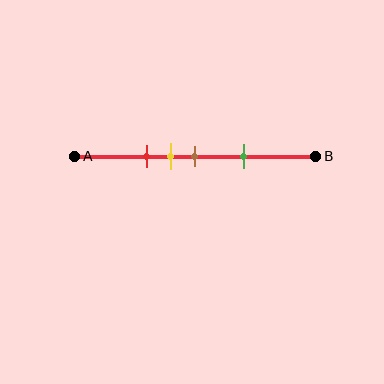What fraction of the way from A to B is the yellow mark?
The yellow mark is approximately 40% (0.4) of the way from A to B.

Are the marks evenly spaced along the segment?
No, the marks are not evenly spaced.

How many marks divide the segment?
There are 4 marks dividing the segment.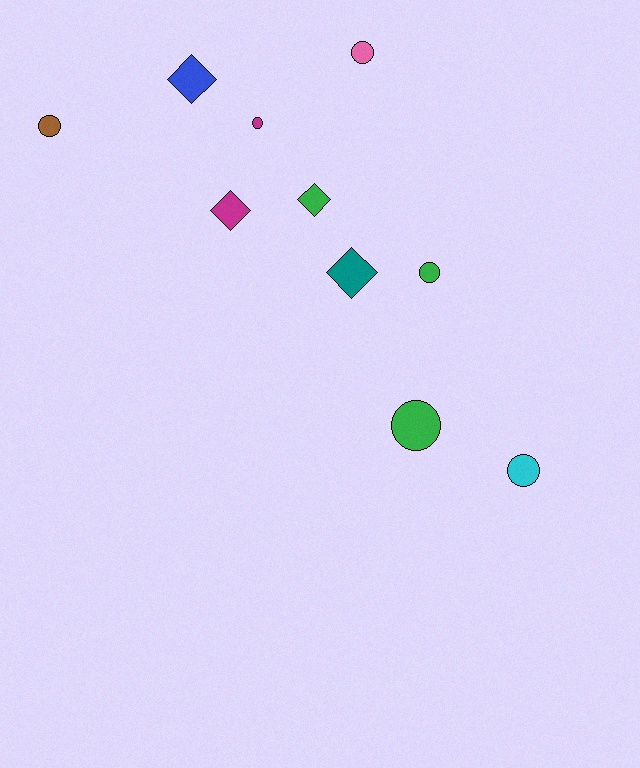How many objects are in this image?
There are 10 objects.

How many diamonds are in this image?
There are 4 diamonds.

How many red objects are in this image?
There are no red objects.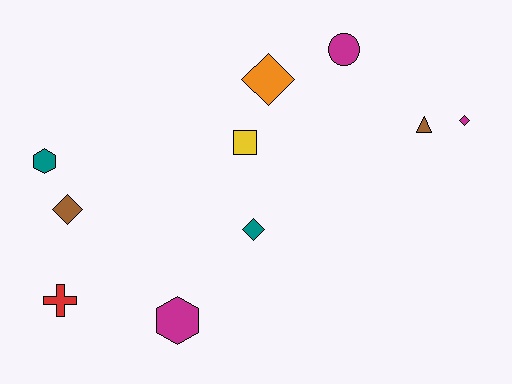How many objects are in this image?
There are 10 objects.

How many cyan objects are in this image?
There are no cyan objects.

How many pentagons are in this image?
There are no pentagons.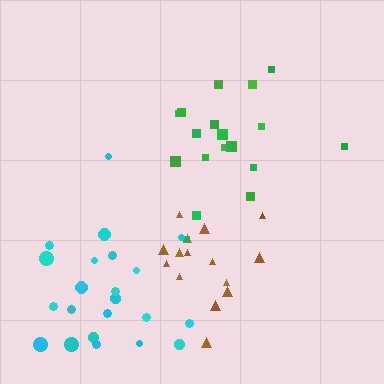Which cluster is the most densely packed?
Brown.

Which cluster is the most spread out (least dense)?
Green.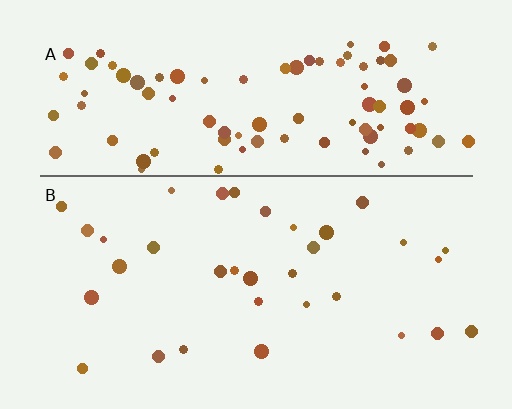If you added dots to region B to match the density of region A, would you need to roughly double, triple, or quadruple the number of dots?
Approximately triple.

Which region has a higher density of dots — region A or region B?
A (the top).